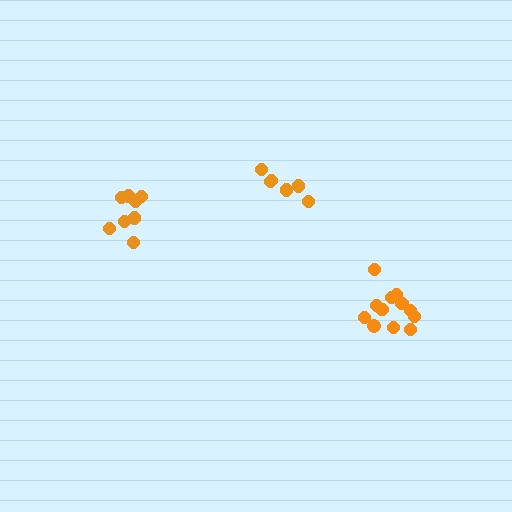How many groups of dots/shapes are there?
There are 3 groups.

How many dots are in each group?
Group 1: 8 dots, Group 2: 12 dots, Group 3: 6 dots (26 total).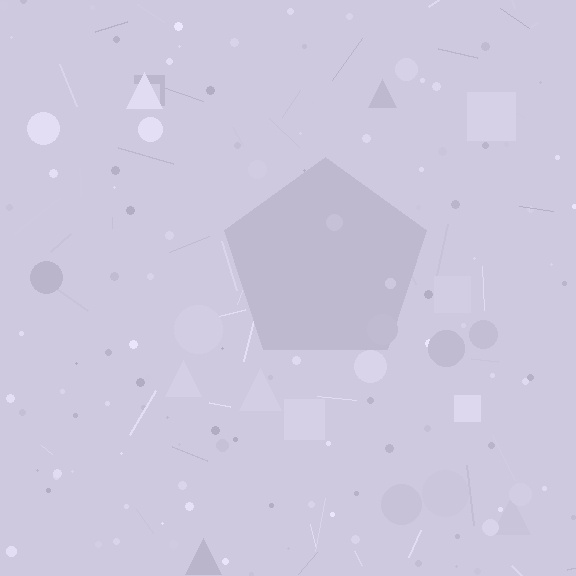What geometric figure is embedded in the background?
A pentagon is embedded in the background.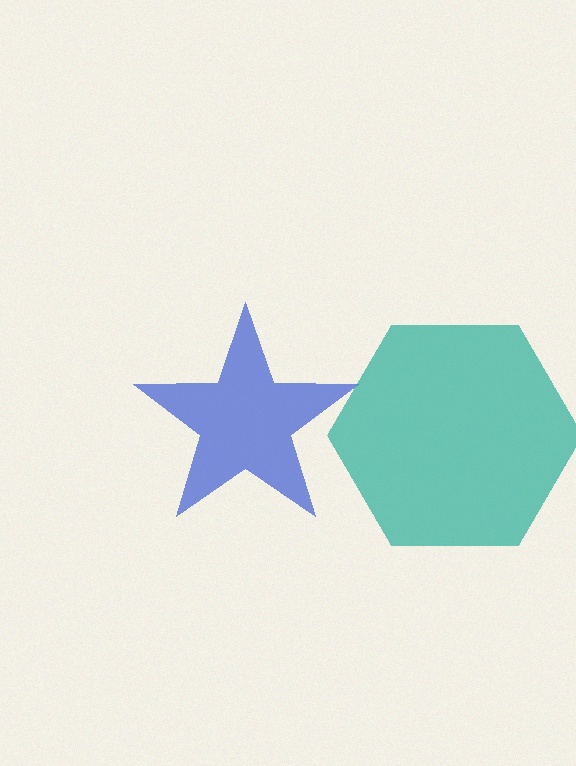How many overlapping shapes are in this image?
There are 2 overlapping shapes in the image.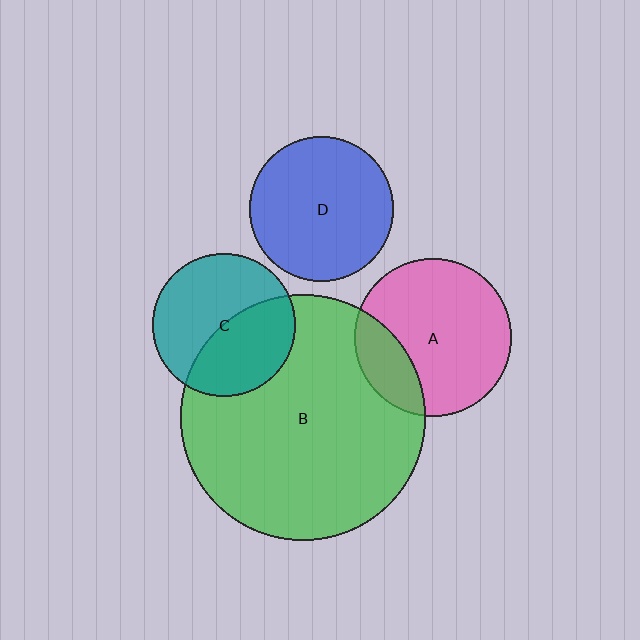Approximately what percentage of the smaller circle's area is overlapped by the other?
Approximately 20%.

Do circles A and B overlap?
Yes.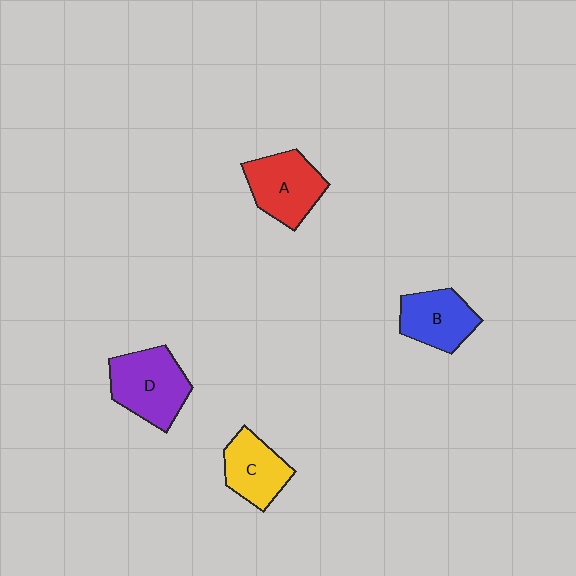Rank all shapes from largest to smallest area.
From largest to smallest: D (purple), A (red), B (blue), C (yellow).